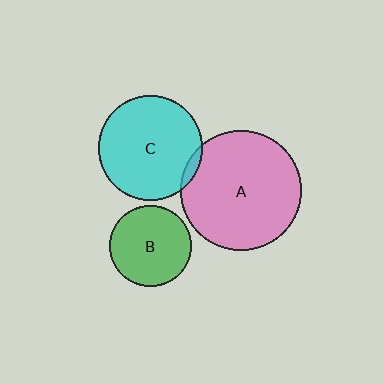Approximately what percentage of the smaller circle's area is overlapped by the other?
Approximately 5%.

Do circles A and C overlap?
Yes.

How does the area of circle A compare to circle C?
Approximately 1.3 times.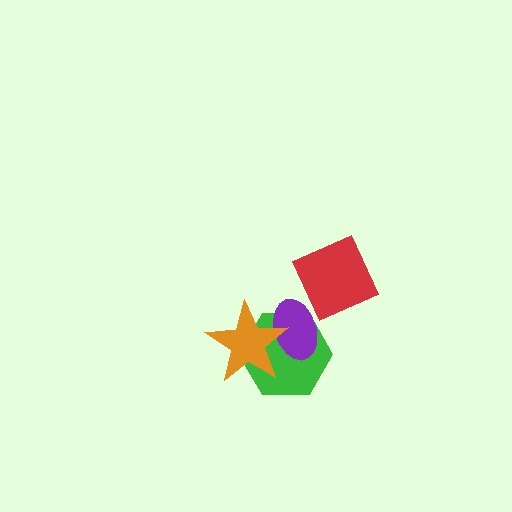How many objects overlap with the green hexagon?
2 objects overlap with the green hexagon.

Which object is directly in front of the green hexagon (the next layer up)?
The purple ellipse is directly in front of the green hexagon.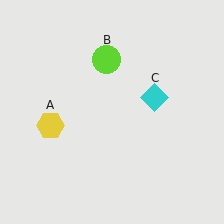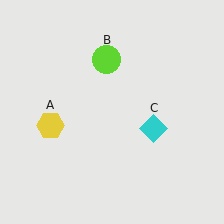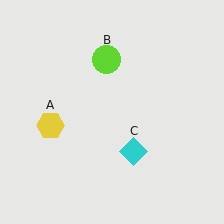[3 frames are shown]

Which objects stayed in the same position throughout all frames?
Yellow hexagon (object A) and lime circle (object B) remained stationary.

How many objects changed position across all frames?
1 object changed position: cyan diamond (object C).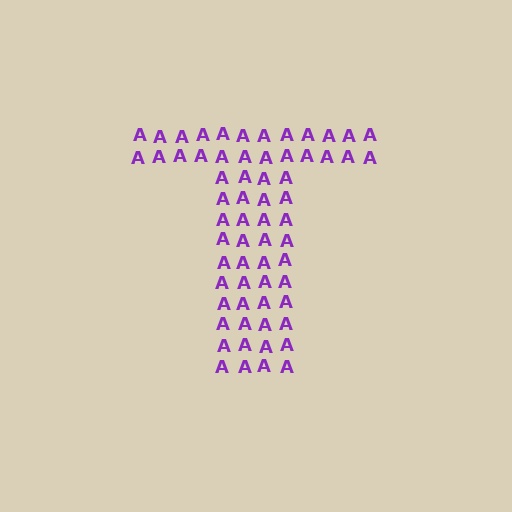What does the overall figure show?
The overall figure shows the letter T.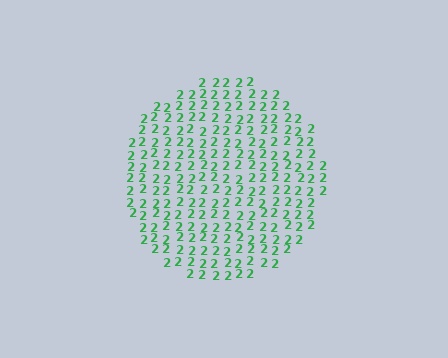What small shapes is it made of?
It is made of small digit 2's.